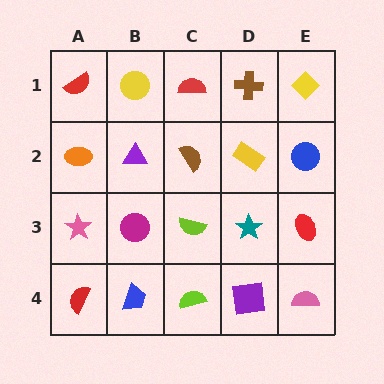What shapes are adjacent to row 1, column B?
A purple triangle (row 2, column B), a red semicircle (row 1, column A), a red semicircle (row 1, column C).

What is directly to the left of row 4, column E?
A purple square.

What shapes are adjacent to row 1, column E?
A blue circle (row 2, column E), a brown cross (row 1, column D).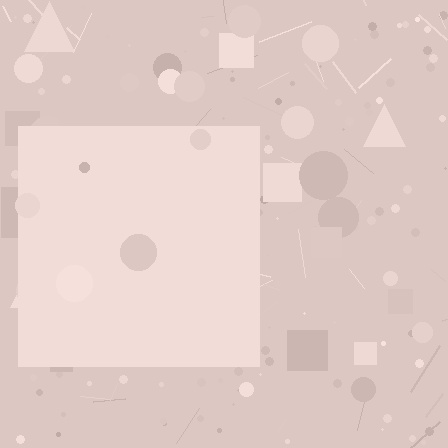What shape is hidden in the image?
A square is hidden in the image.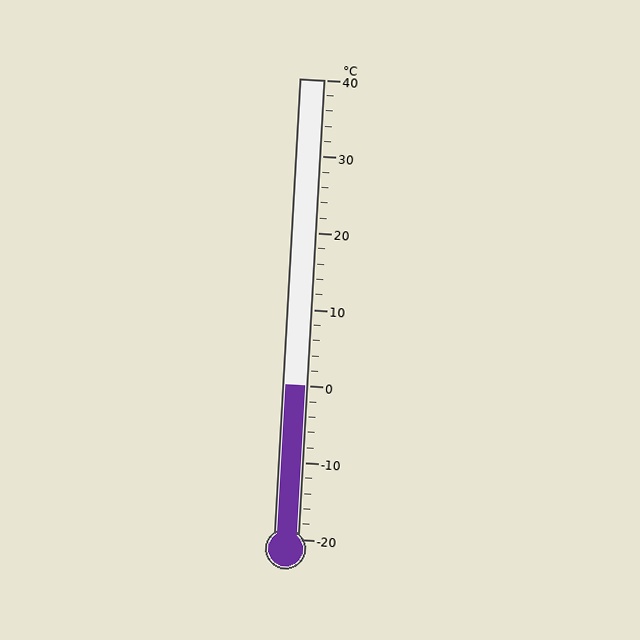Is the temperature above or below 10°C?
The temperature is below 10°C.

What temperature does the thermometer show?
The thermometer shows approximately 0°C.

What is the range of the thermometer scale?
The thermometer scale ranges from -20°C to 40°C.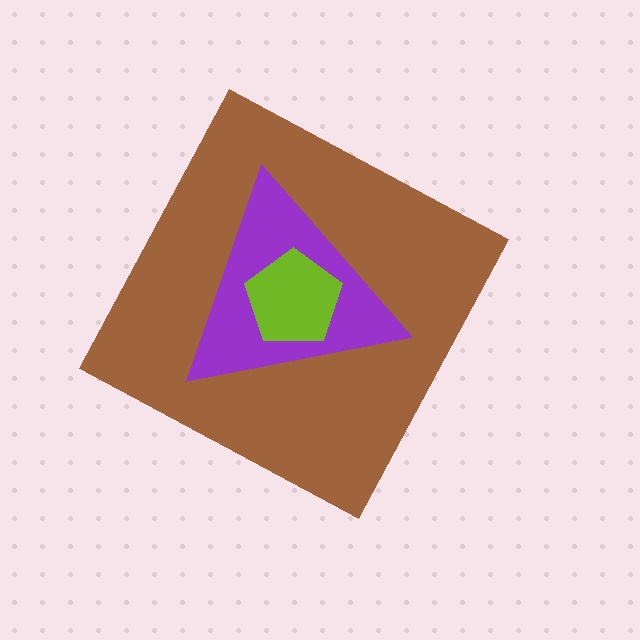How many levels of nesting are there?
3.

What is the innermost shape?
The lime pentagon.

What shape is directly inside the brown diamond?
The purple triangle.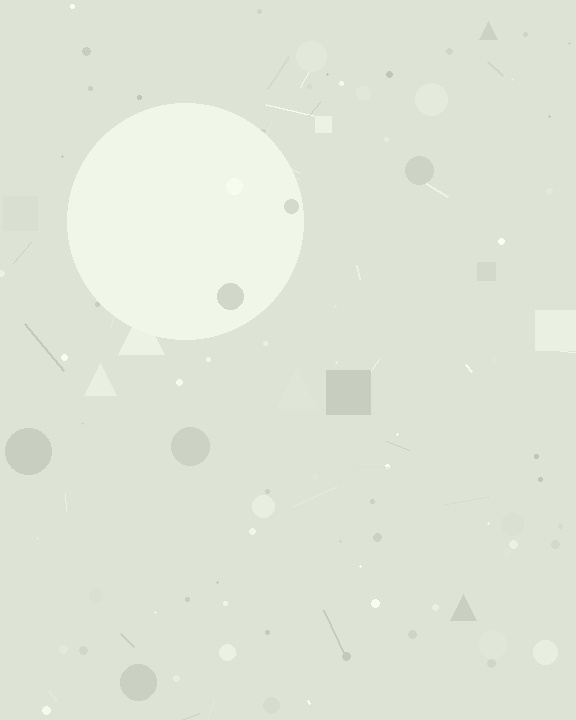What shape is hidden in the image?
A circle is hidden in the image.